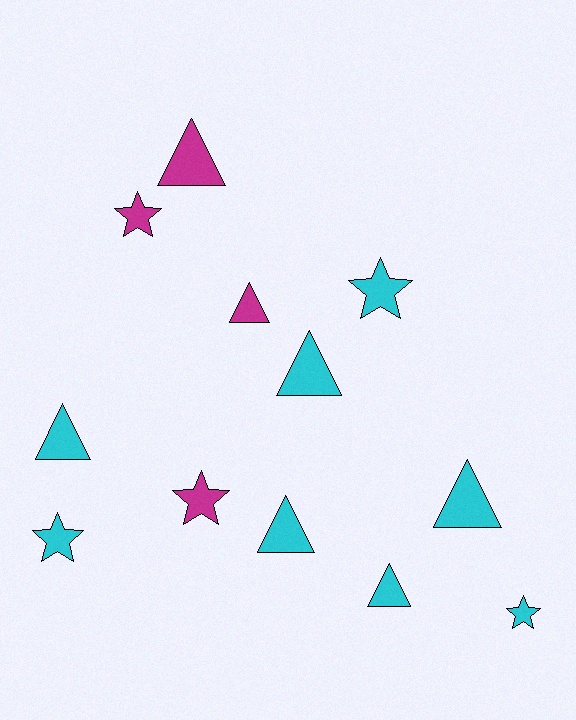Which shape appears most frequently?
Triangle, with 7 objects.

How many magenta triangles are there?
There are 2 magenta triangles.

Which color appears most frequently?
Cyan, with 8 objects.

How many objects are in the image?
There are 12 objects.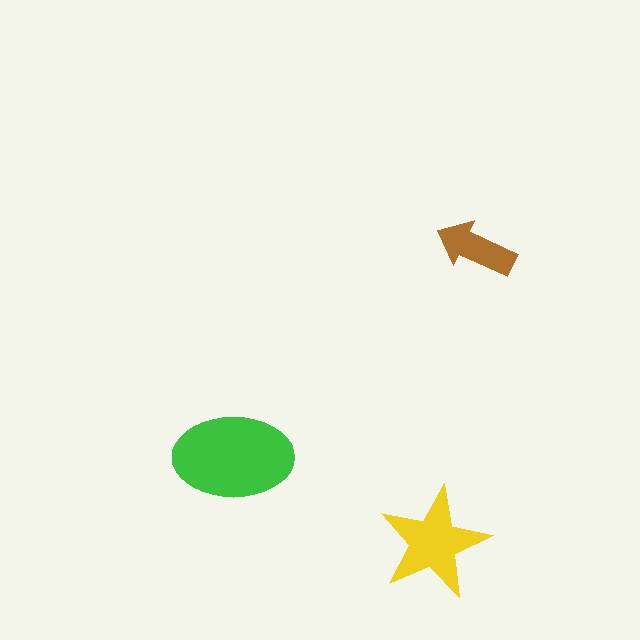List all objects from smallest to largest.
The brown arrow, the yellow star, the green ellipse.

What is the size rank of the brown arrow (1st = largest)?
3rd.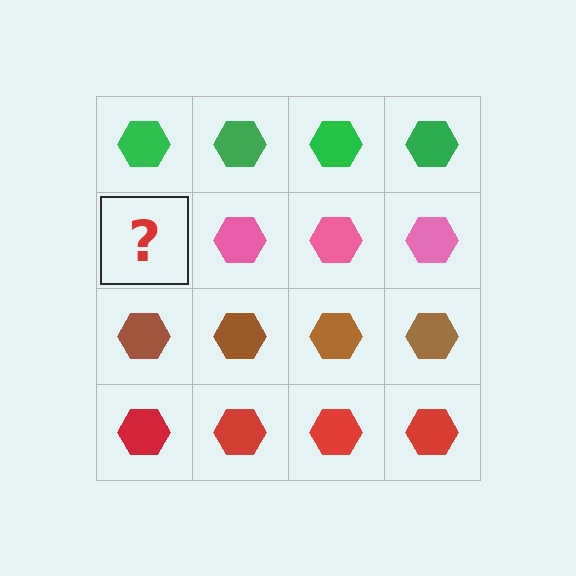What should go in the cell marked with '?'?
The missing cell should contain a pink hexagon.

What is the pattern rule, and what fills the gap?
The rule is that each row has a consistent color. The gap should be filled with a pink hexagon.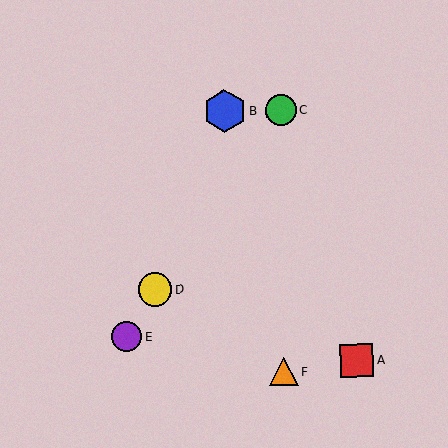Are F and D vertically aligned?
No, F is at x≈284 and D is at x≈155.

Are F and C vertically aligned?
Yes, both are at x≈284.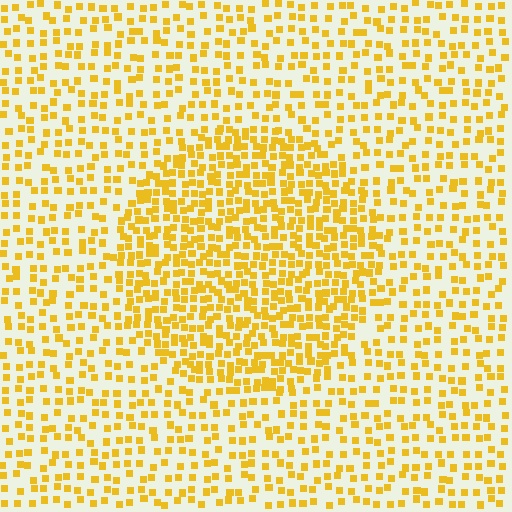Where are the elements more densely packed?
The elements are more densely packed inside the circle boundary.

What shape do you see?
I see a circle.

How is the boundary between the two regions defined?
The boundary is defined by a change in element density (approximately 1.9x ratio). All elements are the same color, size, and shape.